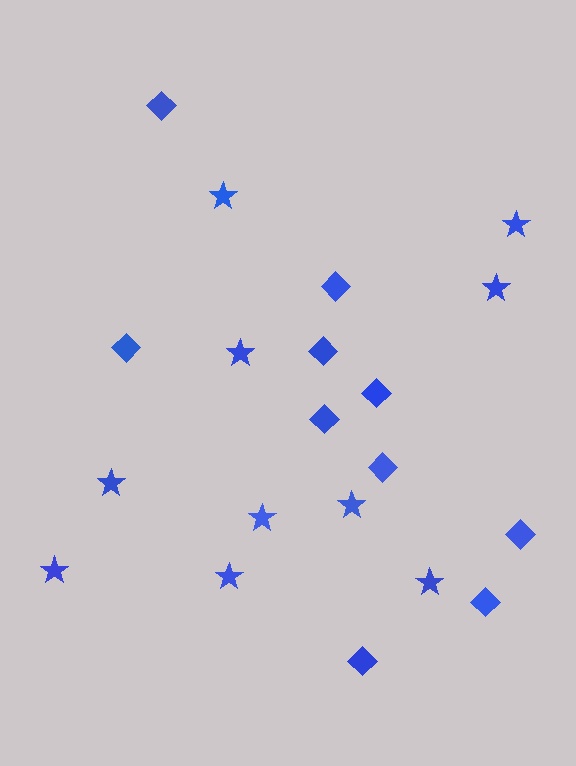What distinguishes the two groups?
There are 2 groups: one group of diamonds (10) and one group of stars (10).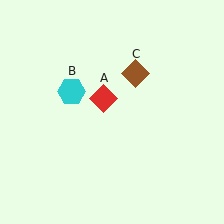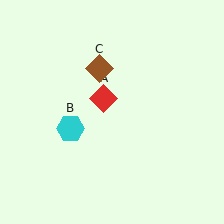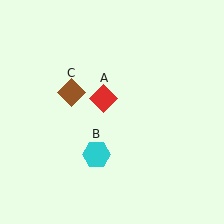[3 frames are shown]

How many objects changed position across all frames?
2 objects changed position: cyan hexagon (object B), brown diamond (object C).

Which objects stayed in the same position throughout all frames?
Red diamond (object A) remained stationary.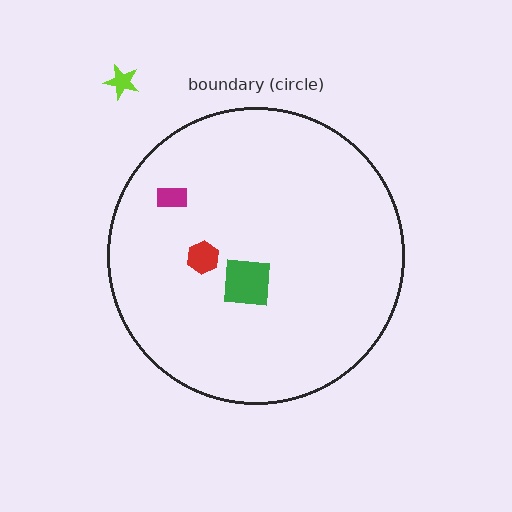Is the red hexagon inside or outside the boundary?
Inside.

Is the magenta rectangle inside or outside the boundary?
Inside.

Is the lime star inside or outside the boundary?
Outside.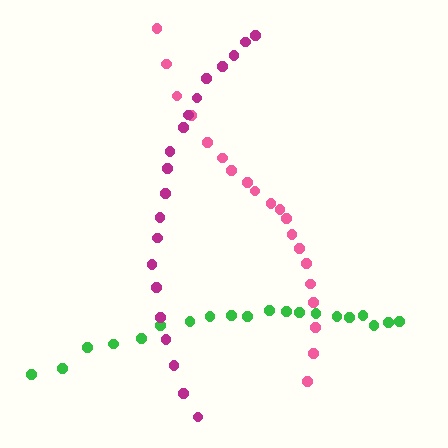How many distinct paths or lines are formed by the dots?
There are 3 distinct paths.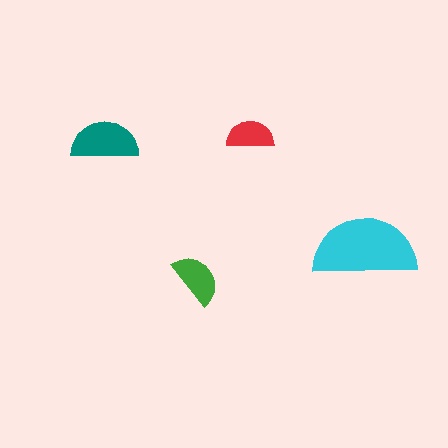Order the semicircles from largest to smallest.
the cyan one, the teal one, the green one, the red one.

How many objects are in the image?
There are 4 objects in the image.